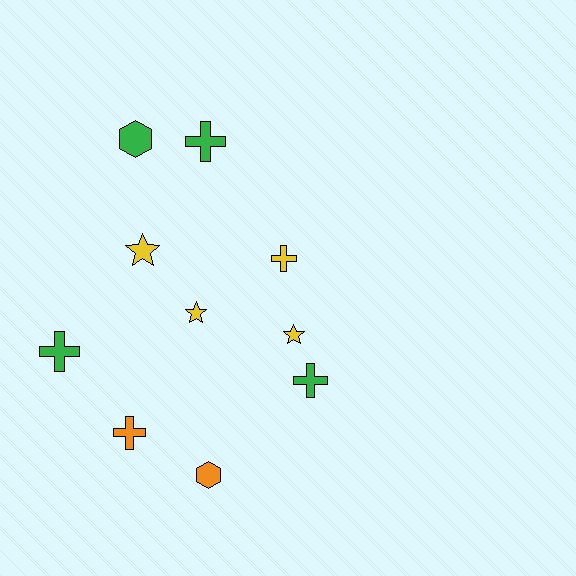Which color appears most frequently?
Green, with 4 objects.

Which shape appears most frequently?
Cross, with 5 objects.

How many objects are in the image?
There are 10 objects.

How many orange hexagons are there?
There is 1 orange hexagon.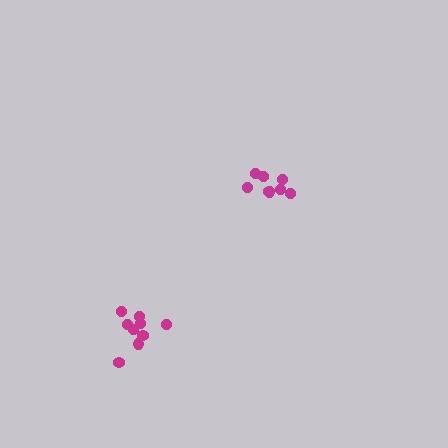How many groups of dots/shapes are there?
There are 2 groups.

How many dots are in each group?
Group 1: 9 dots, Group 2: 8 dots (17 total).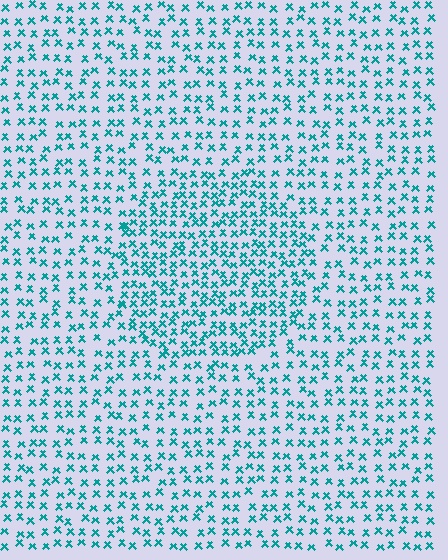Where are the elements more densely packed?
The elements are more densely packed inside the circle boundary.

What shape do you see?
I see a circle.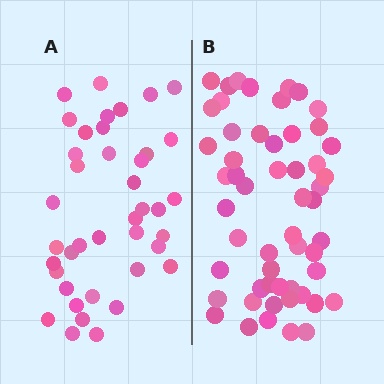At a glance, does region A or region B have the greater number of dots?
Region B (the right region) has more dots.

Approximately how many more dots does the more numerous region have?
Region B has approximately 15 more dots than region A.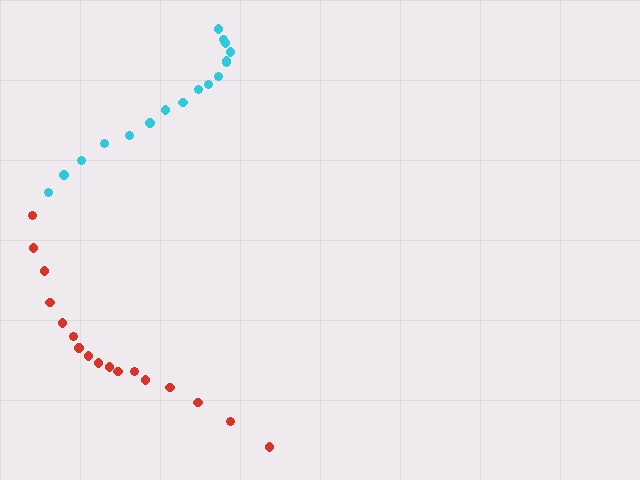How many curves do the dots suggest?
There are 2 distinct paths.